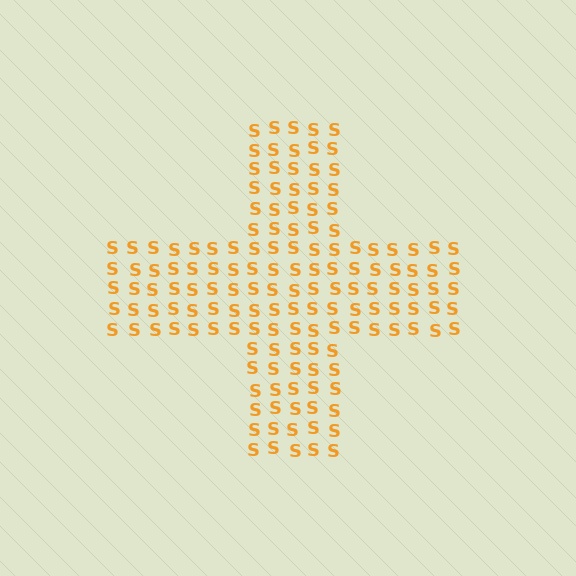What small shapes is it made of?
It is made of small letter S's.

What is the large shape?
The large shape is a cross.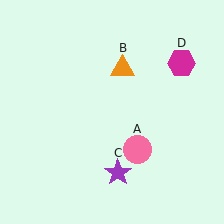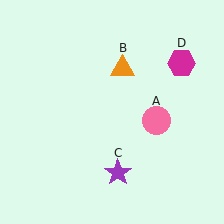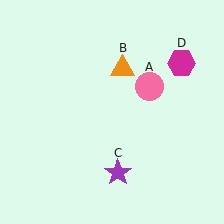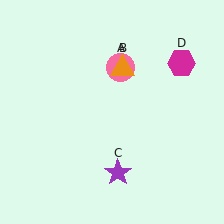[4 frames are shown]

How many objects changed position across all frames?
1 object changed position: pink circle (object A).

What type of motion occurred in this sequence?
The pink circle (object A) rotated counterclockwise around the center of the scene.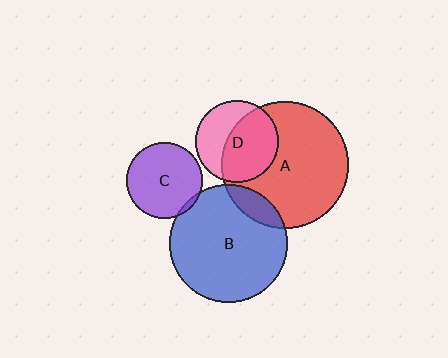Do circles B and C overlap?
Yes.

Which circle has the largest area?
Circle A (red).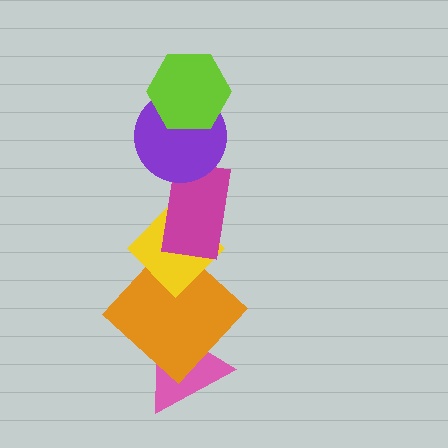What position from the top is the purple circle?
The purple circle is 2nd from the top.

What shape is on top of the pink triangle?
The orange diamond is on top of the pink triangle.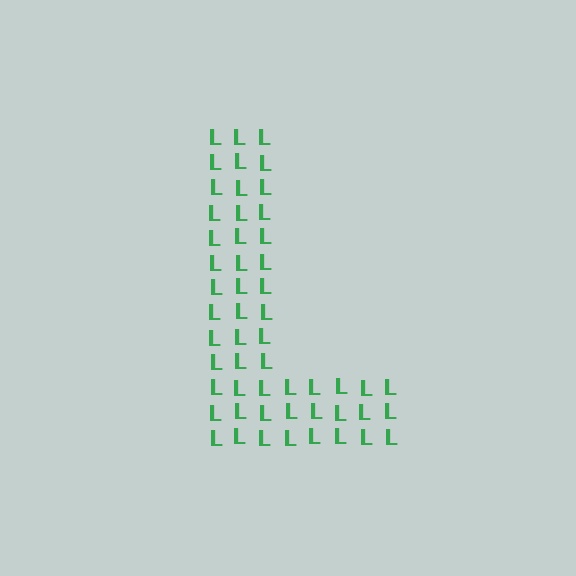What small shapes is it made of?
It is made of small letter L's.